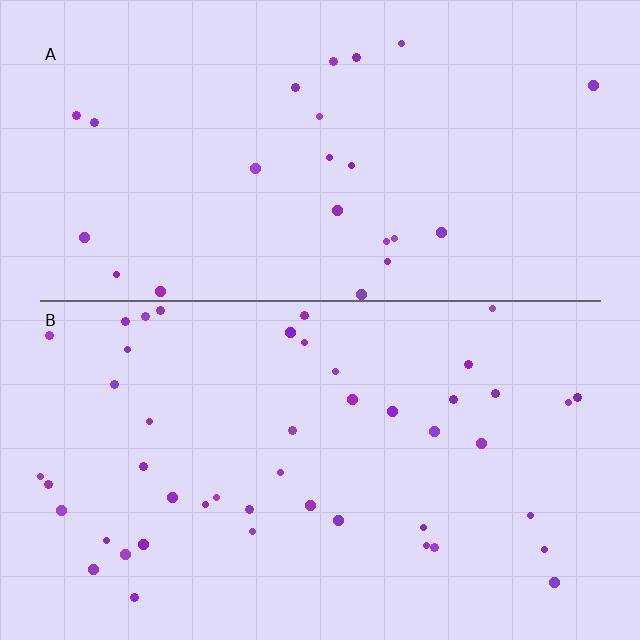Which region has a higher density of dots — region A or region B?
B (the bottom).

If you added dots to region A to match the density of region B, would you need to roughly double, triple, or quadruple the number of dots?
Approximately double.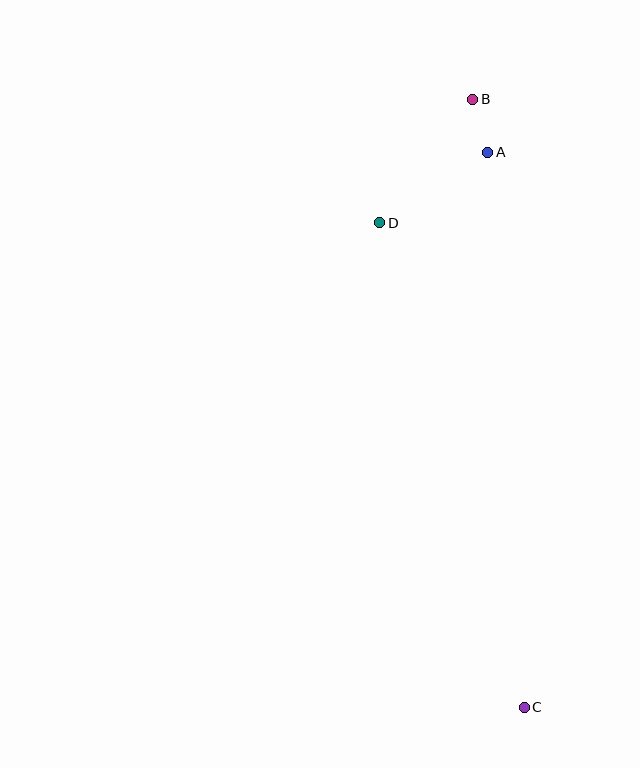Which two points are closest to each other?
Points A and B are closest to each other.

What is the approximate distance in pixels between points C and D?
The distance between C and D is approximately 506 pixels.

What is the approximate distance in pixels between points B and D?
The distance between B and D is approximately 154 pixels.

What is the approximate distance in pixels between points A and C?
The distance between A and C is approximately 556 pixels.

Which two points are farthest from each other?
Points B and C are farthest from each other.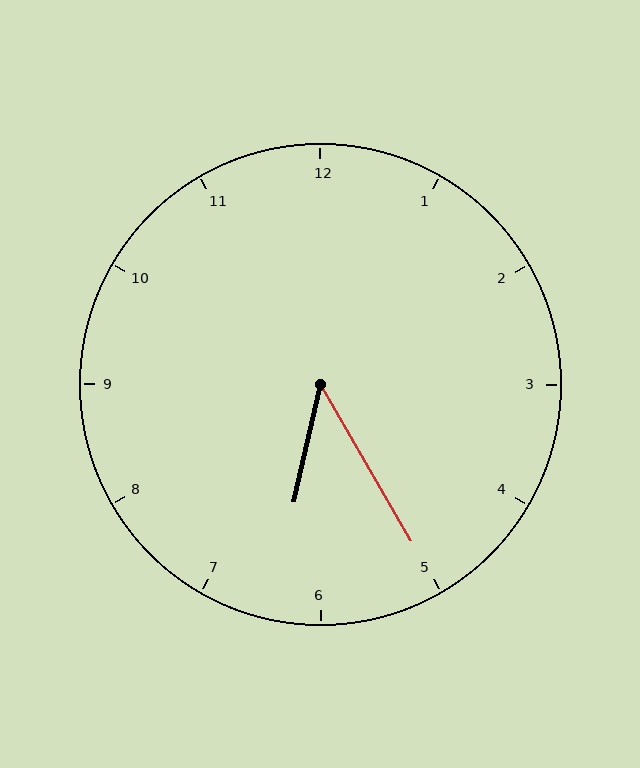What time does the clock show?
6:25.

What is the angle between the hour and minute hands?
Approximately 42 degrees.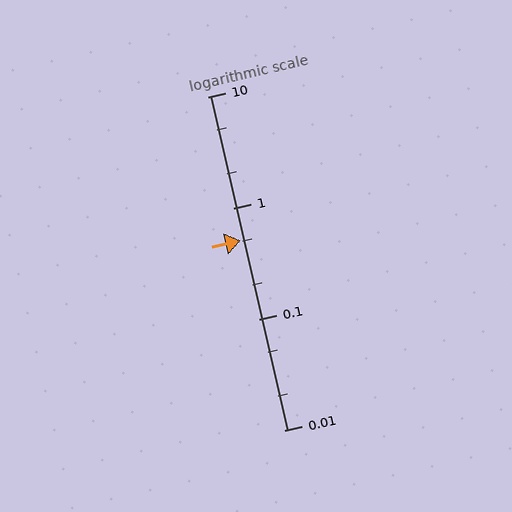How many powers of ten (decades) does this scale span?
The scale spans 3 decades, from 0.01 to 10.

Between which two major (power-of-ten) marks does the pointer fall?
The pointer is between 0.1 and 1.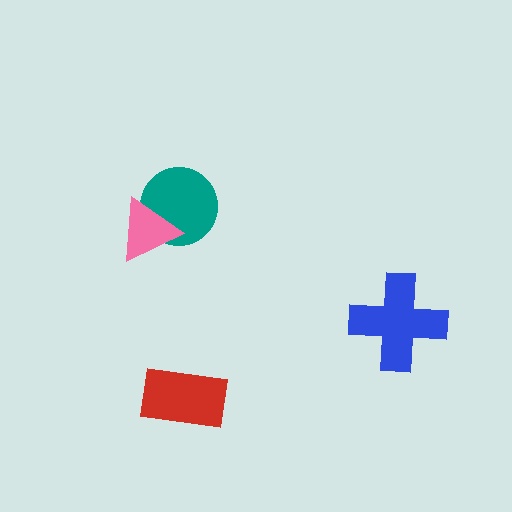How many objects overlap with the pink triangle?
1 object overlaps with the pink triangle.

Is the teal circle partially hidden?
Yes, it is partially covered by another shape.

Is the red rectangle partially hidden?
No, no other shape covers it.